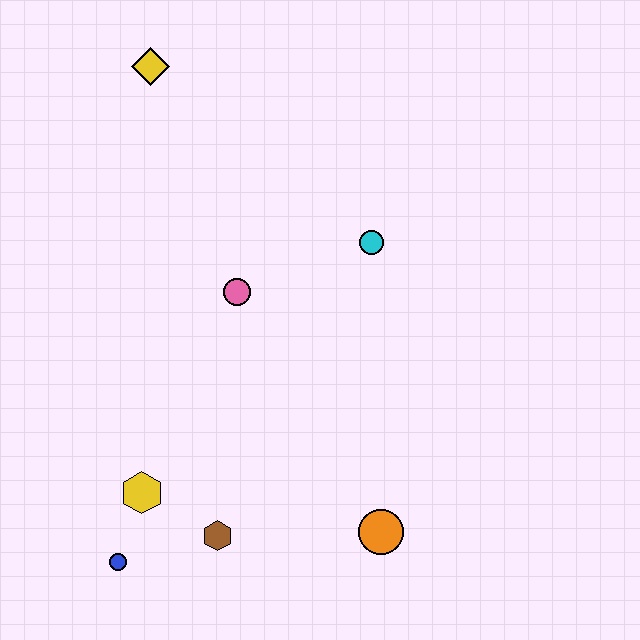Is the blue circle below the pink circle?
Yes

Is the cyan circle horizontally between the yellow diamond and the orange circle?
Yes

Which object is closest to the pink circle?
The cyan circle is closest to the pink circle.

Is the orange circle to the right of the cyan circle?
Yes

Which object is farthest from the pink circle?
The blue circle is farthest from the pink circle.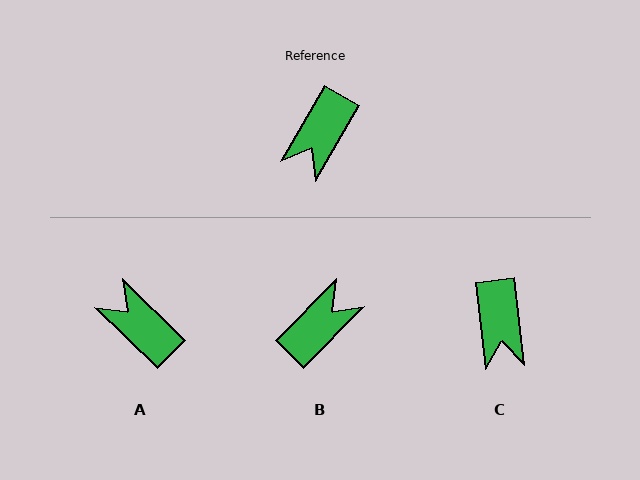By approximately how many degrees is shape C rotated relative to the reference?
Approximately 36 degrees counter-clockwise.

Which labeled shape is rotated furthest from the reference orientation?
B, about 165 degrees away.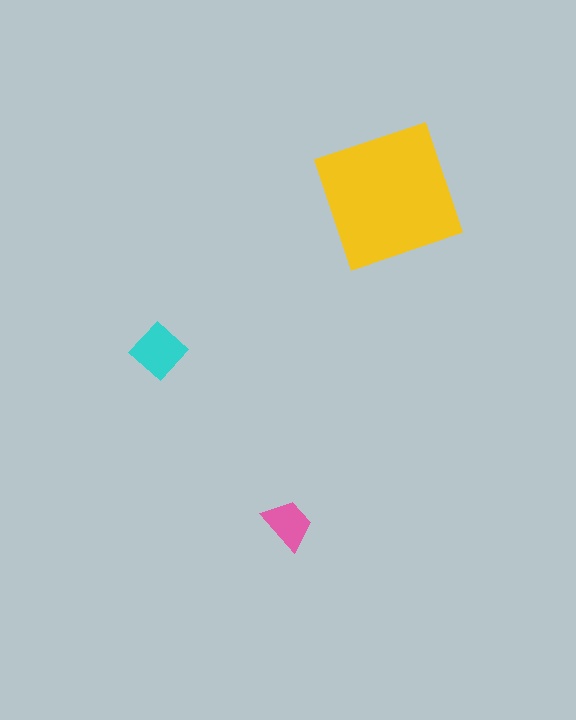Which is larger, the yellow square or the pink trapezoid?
The yellow square.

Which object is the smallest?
The pink trapezoid.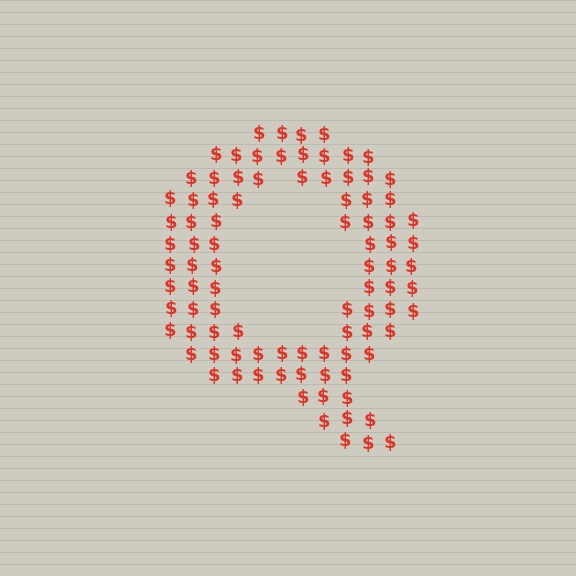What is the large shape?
The large shape is the letter Q.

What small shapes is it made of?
It is made of small dollar signs.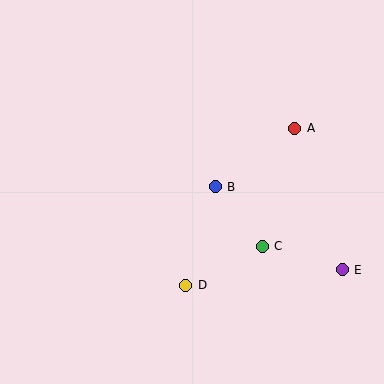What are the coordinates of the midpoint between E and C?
The midpoint between E and C is at (302, 258).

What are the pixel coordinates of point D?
Point D is at (186, 285).